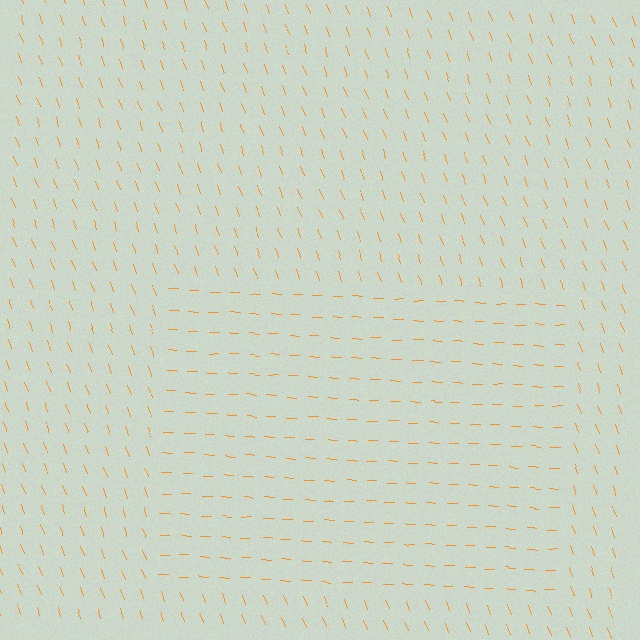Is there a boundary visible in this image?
Yes, there is a texture boundary formed by a change in line orientation.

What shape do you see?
I see a rectangle.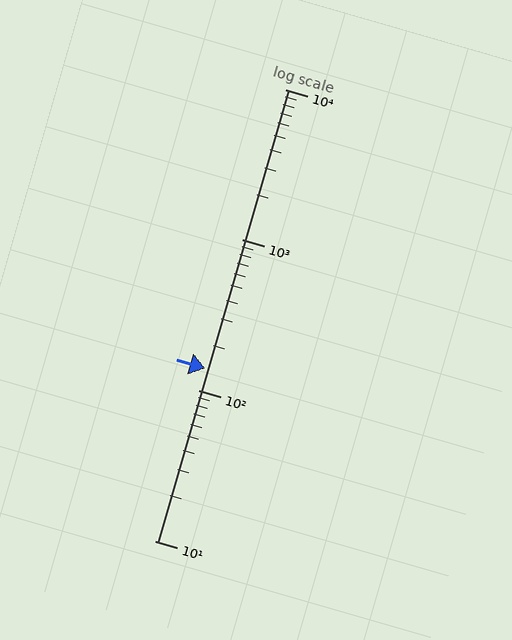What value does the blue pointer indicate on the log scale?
The pointer indicates approximately 140.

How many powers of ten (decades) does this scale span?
The scale spans 3 decades, from 10 to 10000.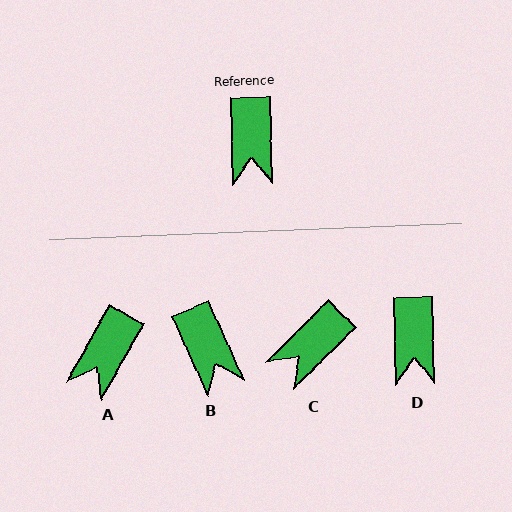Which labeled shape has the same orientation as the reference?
D.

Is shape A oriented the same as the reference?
No, it is off by about 30 degrees.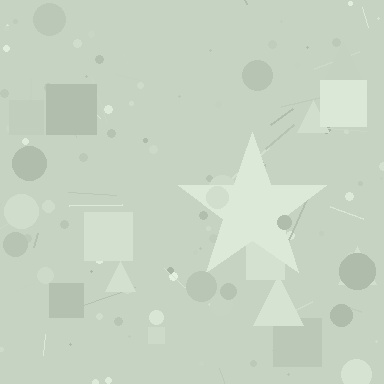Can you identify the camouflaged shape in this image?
The camouflaged shape is a star.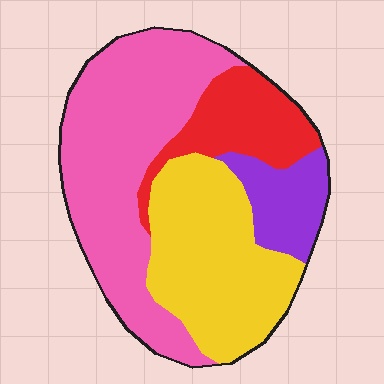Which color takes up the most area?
Pink, at roughly 40%.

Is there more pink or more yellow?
Pink.